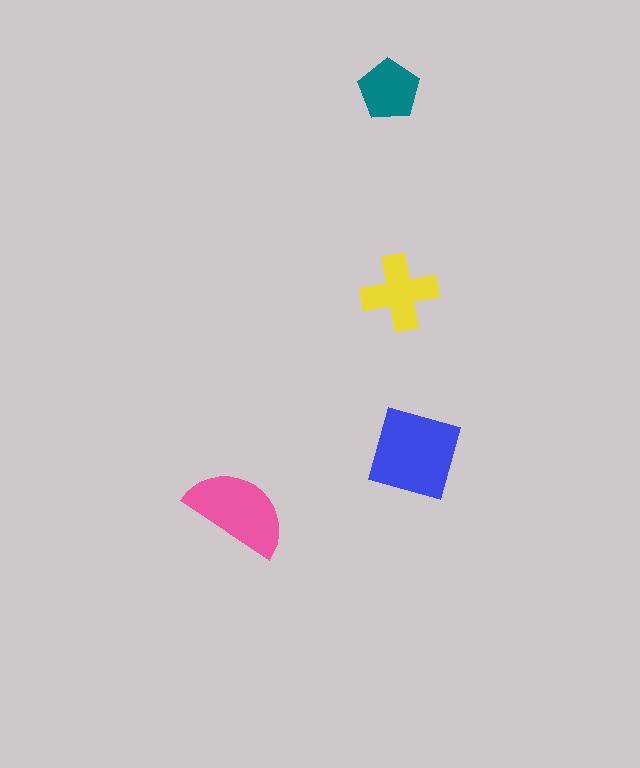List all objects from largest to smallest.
The blue square, the pink semicircle, the yellow cross, the teal pentagon.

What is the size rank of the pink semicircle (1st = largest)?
2nd.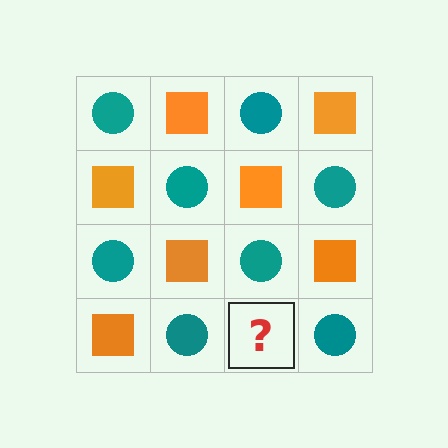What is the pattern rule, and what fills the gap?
The rule is that it alternates teal circle and orange square in a checkerboard pattern. The gap should be filled with an orange square.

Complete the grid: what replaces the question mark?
The question mark should be replaced with an orange square.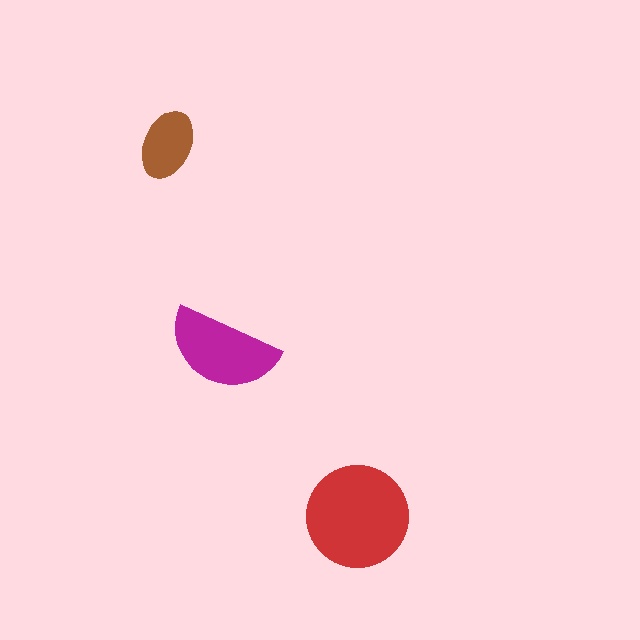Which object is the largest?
The red circle.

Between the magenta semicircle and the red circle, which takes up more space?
The red circle.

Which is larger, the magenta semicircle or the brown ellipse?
The magenta semicircle.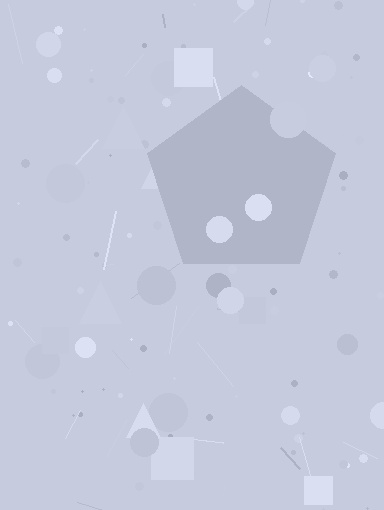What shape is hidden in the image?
A pentagon is hidden in the image.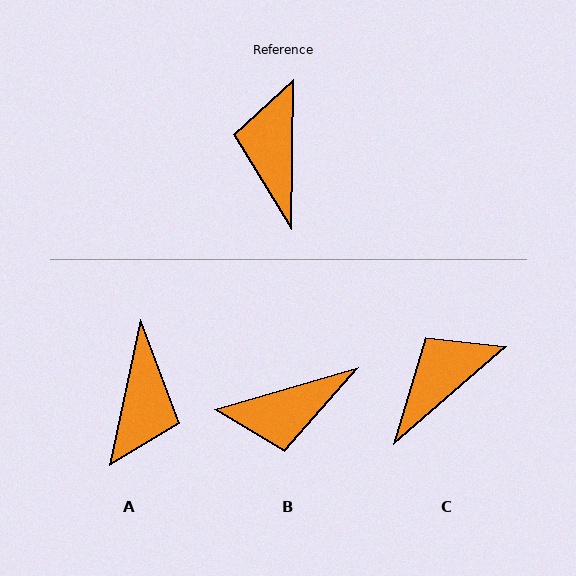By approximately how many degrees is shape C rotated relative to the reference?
Approximately 48 degrees clockwise.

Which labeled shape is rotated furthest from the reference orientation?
A, about 169 degrees away.